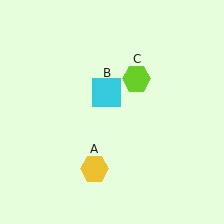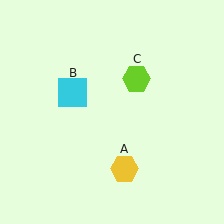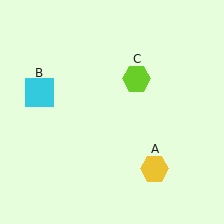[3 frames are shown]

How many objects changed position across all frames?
2 objects changed position: yellow hexagon (object A), cyan square (object B).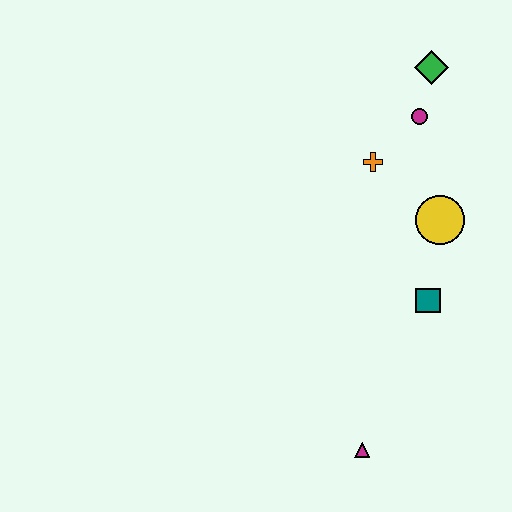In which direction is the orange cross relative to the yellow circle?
The orange cross is to the left of the yellow circle.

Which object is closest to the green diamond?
The magenta circle is closest to the green diamond.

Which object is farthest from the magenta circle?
The magenta triangle is farthest from the magenta circle.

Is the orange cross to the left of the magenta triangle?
No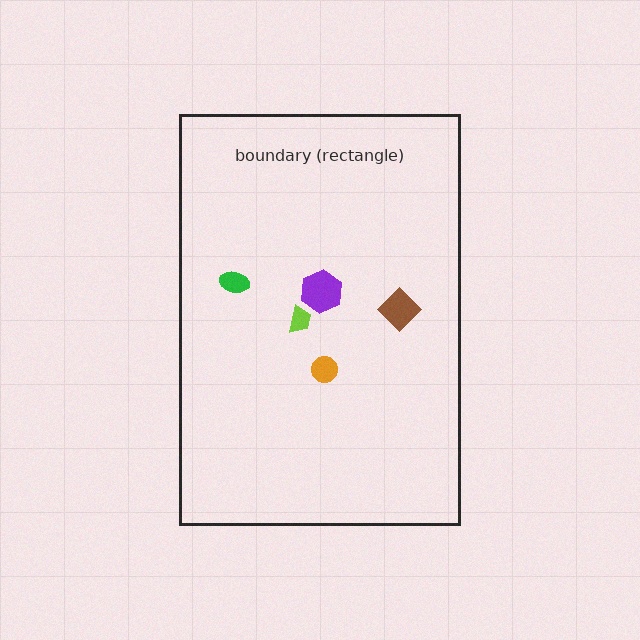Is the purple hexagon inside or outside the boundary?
Inside.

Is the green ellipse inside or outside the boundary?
Inside.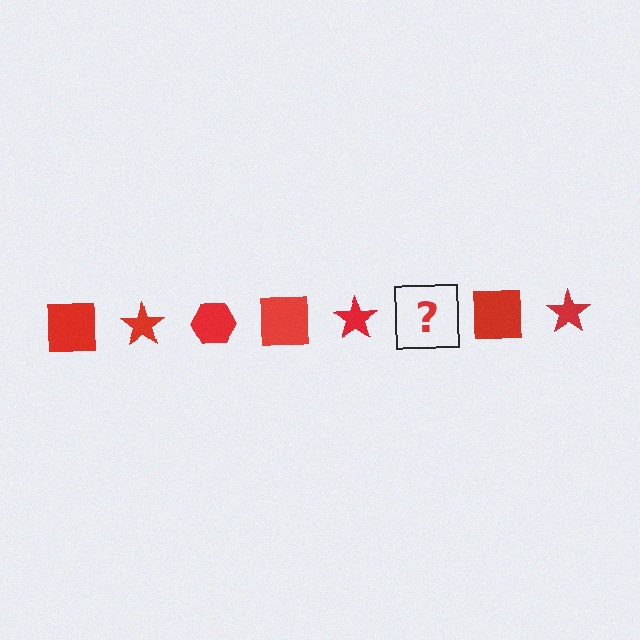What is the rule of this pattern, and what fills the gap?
The rule is that the pattern cycles through square, star, hexagon shapes in red. The gap should be filled with a red hexagon.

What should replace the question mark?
The question mark should be replaced with a red hexagon.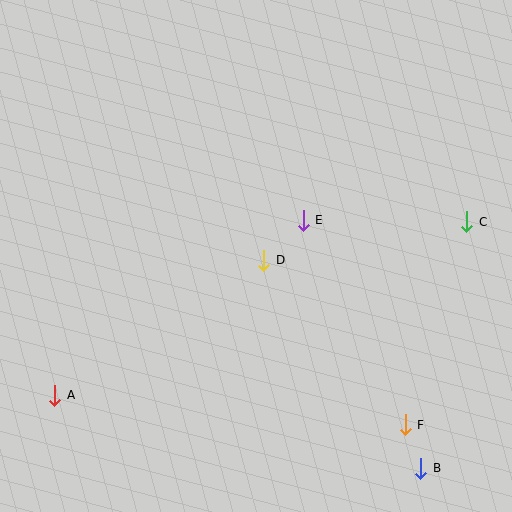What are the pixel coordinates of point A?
Point A is at (55, 395).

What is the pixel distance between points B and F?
The distance between B and F is 46 pixels.